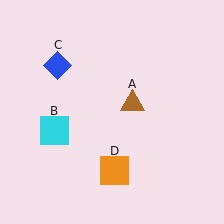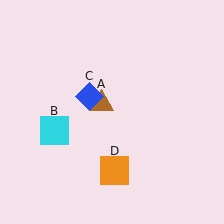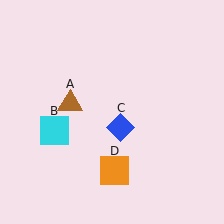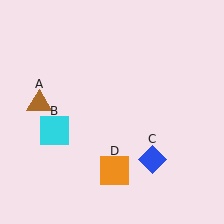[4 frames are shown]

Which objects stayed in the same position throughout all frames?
Cyan square (object B) and orange square (object D) remained stationary.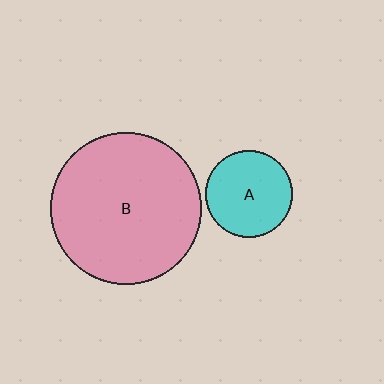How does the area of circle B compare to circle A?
Approximately 3.1 times.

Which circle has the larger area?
Circle B (pink).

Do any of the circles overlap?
No, none of the circles overlap.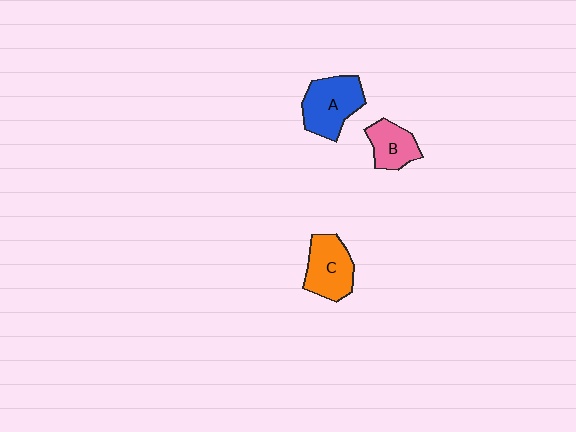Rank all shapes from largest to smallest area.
From largest to smallest: A (blue), C (orange), B (pink).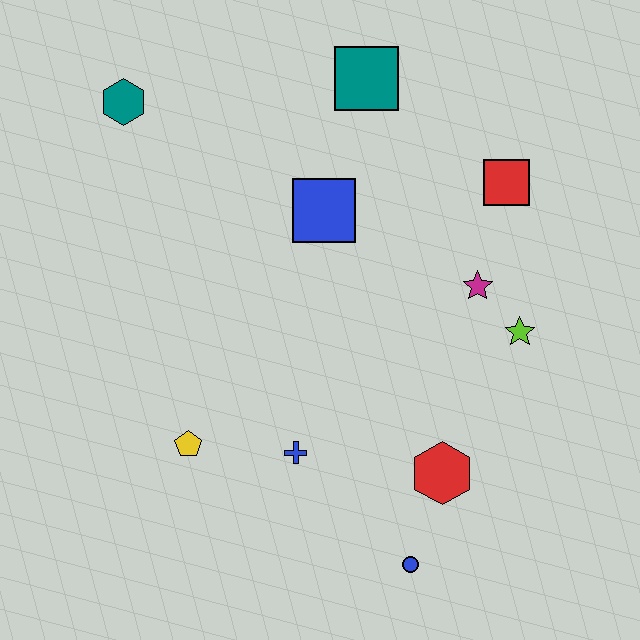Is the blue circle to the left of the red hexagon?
Yes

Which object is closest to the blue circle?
The red hexagon is closest to the blue circle.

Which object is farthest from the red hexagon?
The teal hexagon is farthest from the red hexagon.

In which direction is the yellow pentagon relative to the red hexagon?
The yellow pentagon is to the left of the red hexagon.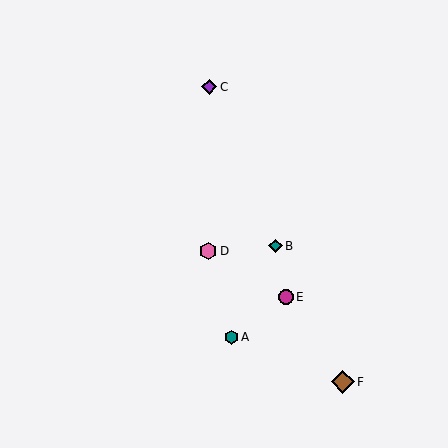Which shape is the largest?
The brown diamond (labeled F) is the largest.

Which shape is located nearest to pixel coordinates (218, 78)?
The purple diamond (labeled C) at (209, 87) is nearest to that location.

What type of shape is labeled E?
Shape E is a magenta circle.